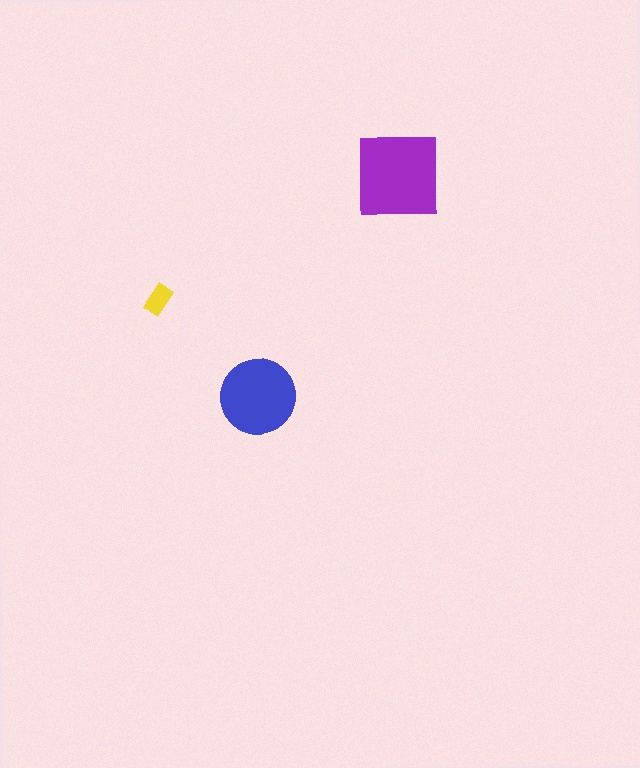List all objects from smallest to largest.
The yellow rectangle, the blue circle, the purple square.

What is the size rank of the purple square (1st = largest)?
1st.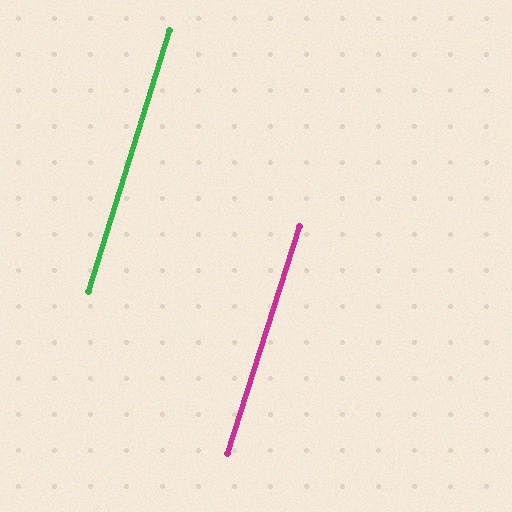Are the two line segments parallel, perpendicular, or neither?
Parallel — their directions differ by only 0.1°.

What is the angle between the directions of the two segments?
Approximately 0 degrees.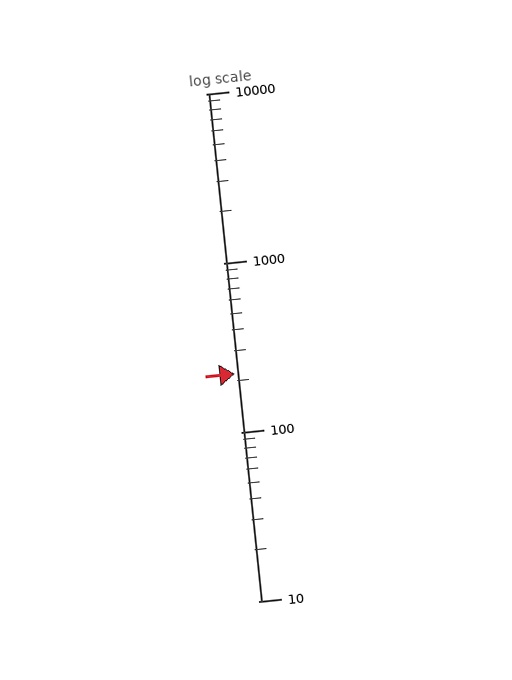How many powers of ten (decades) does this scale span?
The scale spans 3 decades, from 10 to 10000.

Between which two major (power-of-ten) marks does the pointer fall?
The pointer is between 100 and 1000.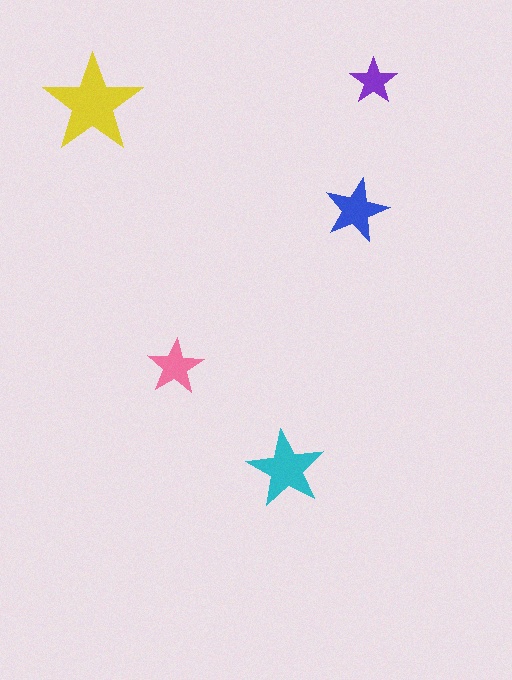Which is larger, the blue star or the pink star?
The blue one.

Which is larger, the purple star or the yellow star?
The yellow one.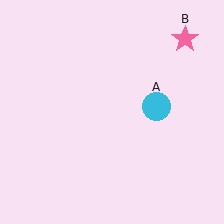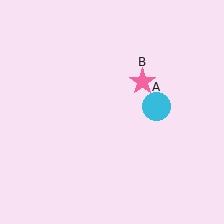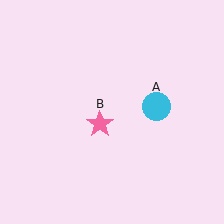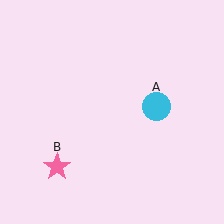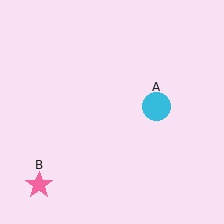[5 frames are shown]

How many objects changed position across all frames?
1 object changed position: pink star (object B).